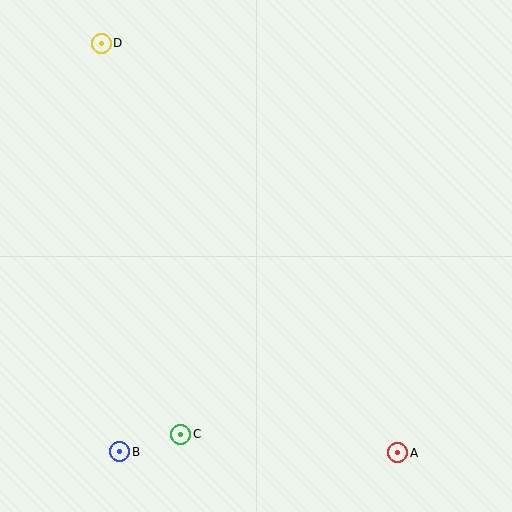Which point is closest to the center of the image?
Point C at (181, 434) is closest to the center.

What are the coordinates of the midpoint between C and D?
The midpoint between C and D is at (141, 239).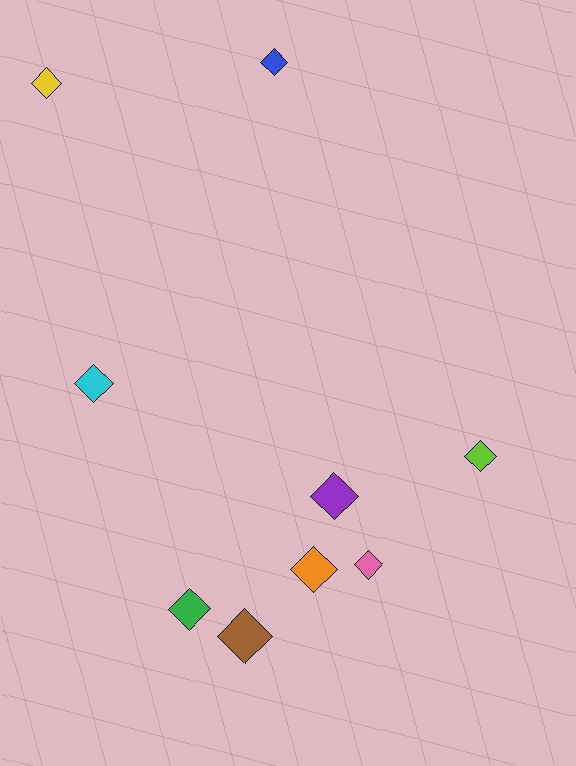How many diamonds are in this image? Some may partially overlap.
There are 9 diamonds.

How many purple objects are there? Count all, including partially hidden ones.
There is 1 purple object.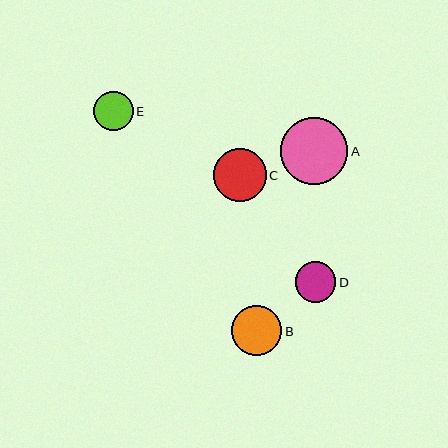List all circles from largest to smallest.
From largest to smallest: A, C, B, D, E.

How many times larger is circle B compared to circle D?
Circle B is approximately 1.2 times the size of circle D.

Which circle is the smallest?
Circle E is the smallest with a size of approximately 40 pixels.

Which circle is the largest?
Circle A is the largest with a size of approximately 67 pixels.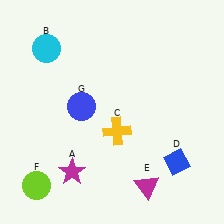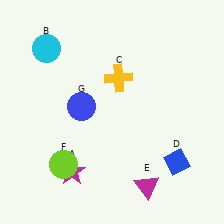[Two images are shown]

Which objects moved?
The objects that moved are: the yellow cross (C), the lime circle (F).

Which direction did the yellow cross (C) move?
The yellow cross (C) moved up.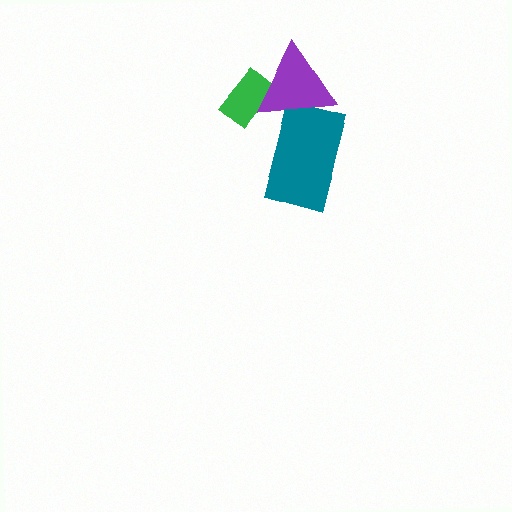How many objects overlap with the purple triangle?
2 objects overlap with the purple triangle.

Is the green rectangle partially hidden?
Yes, it is partially covered by another shape.